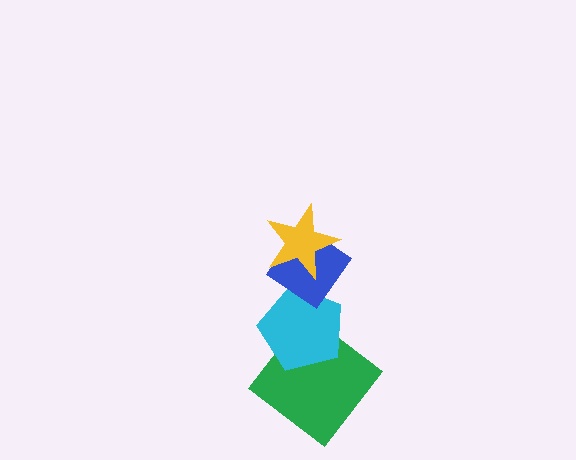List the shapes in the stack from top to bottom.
From top to bottom: the yellow star, the blue diamond, the cyan pentagon, the green diamond.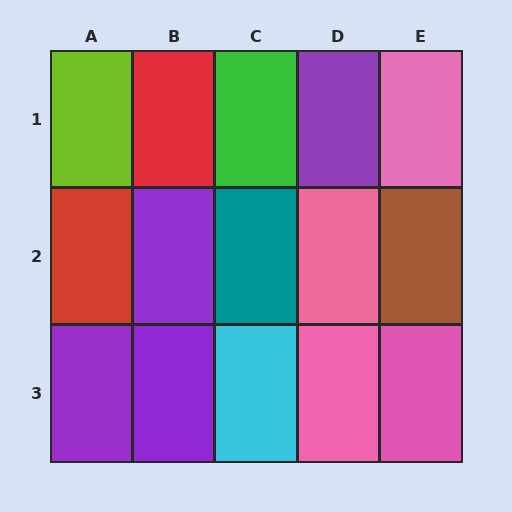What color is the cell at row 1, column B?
Red.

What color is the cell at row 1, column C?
Green.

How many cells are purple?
4 cells are purple.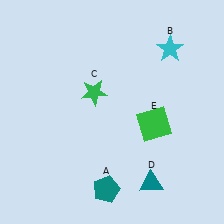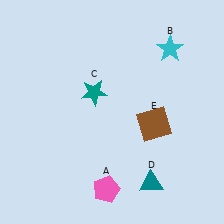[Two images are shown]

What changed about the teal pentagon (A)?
In Image 1, A is teal. In Image 2, it changed to pink.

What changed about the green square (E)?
In Image 1, E is green. In Image 2, it changed to brown.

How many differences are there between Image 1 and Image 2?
There are 3 differences between the two images.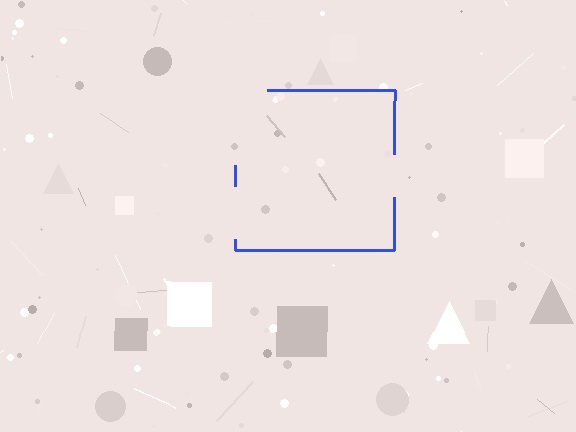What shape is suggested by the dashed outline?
The dashed outline suggests a square.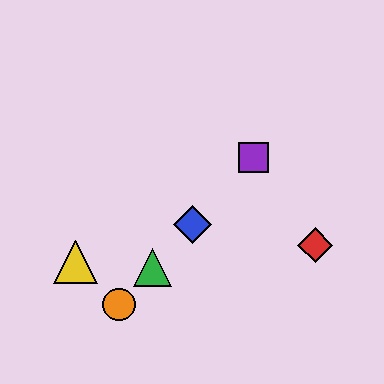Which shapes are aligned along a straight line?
The blue diamond, the green triangle, the purple square, the orange circle are aligned along a straight line.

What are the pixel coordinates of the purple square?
The purple square is at (254, 157).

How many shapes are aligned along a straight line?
4 shapes (the blue diamond, the green triangle, the purple square, the orange circle) are aligned along a straight line.